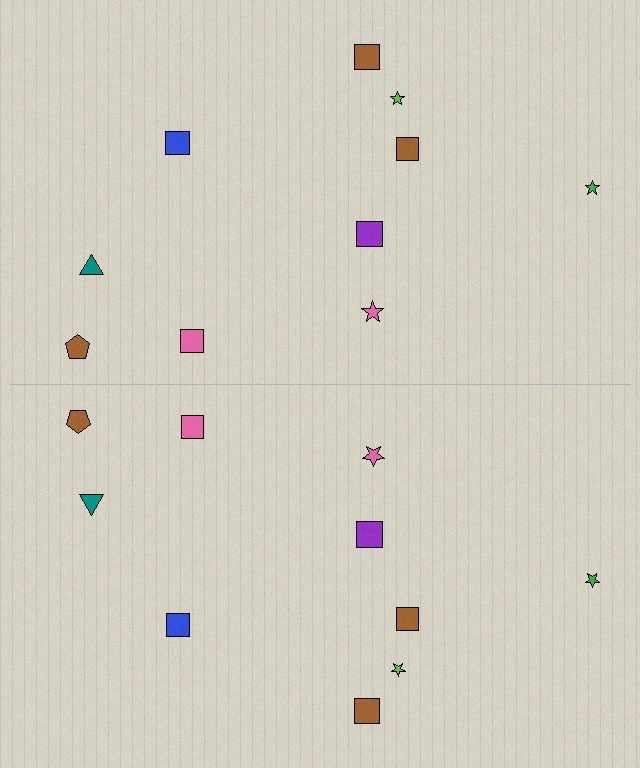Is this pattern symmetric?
Yes, this pattern has bilateral (reflection) symmetry.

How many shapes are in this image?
There are 20 shapes in this image.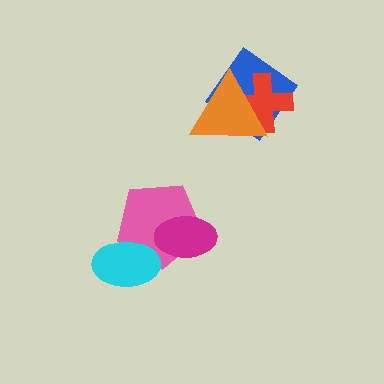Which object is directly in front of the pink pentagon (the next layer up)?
The cyan ellipse is directly in front of the pink pentagon.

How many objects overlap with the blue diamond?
2 objects overlap with the blue diamond.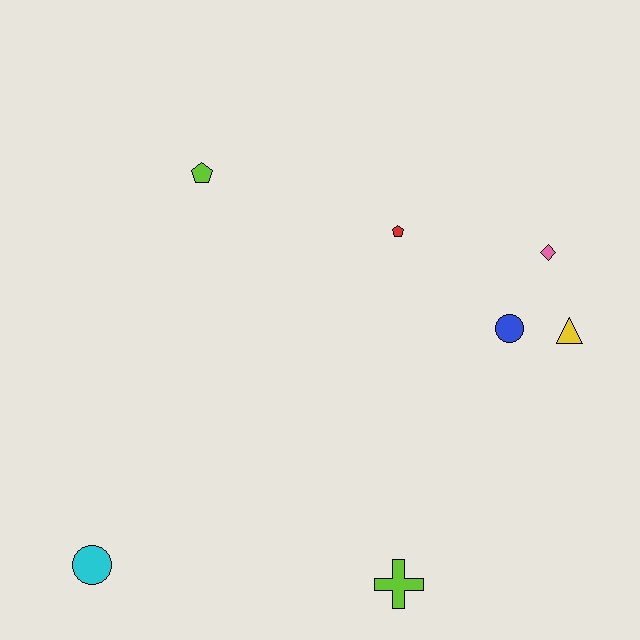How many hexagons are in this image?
There are no hexagons.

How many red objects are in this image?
There is 1 red object.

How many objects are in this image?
There are 7 objects.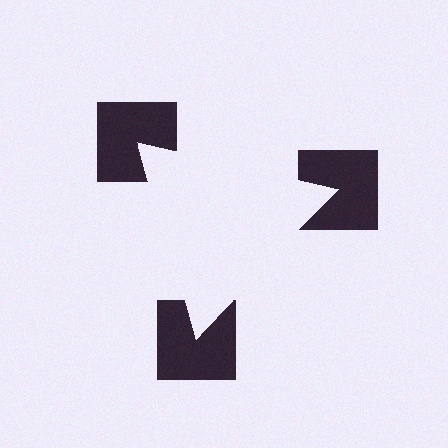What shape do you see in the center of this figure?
An illusory triangle — its edges are inferred from the aligned wedge cuts in the notched squares, not physically drawn.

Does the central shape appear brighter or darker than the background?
It typically appears slightly brighter than the background, even though no actual brightness change is drawn.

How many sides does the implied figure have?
3 sides.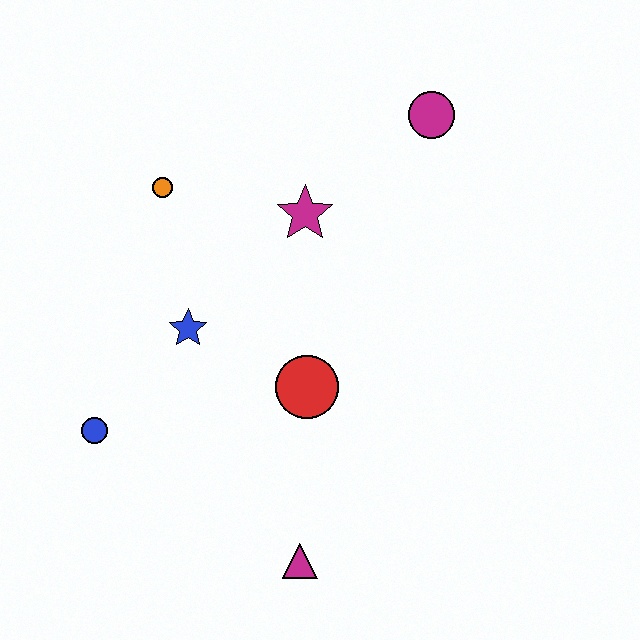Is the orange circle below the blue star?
No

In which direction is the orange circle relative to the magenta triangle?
The orange circle is above the magenta triangle.